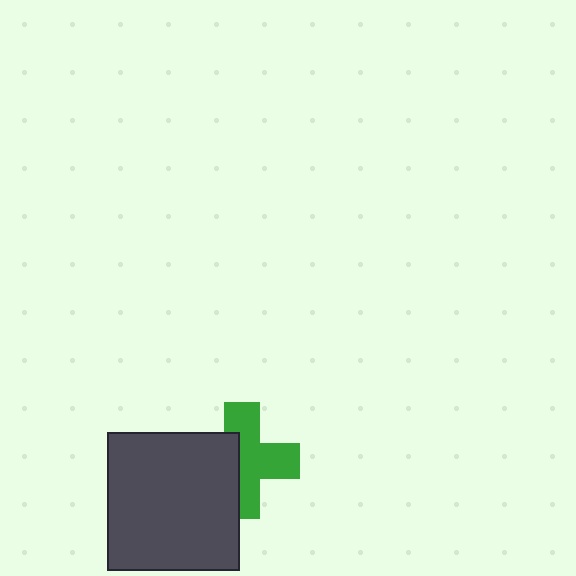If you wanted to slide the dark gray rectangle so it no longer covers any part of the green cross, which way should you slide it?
Slide it left — that is the most direct way to separate the two shapes.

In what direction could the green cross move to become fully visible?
The green cross could move right. That would shift it out from behind the dark gray rectangle entirely.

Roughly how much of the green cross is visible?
About half of it is visible (roughly 60%).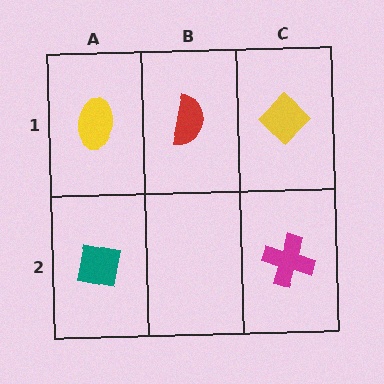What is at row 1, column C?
A yellow diamond.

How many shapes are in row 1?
3 shapes.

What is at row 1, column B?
A red semicircle.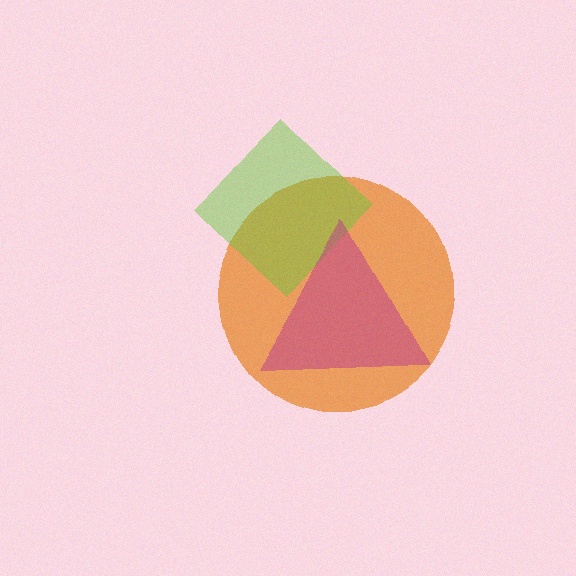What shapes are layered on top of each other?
The layered shapes are: an orange circle, a lime diamond, a magenta triangle.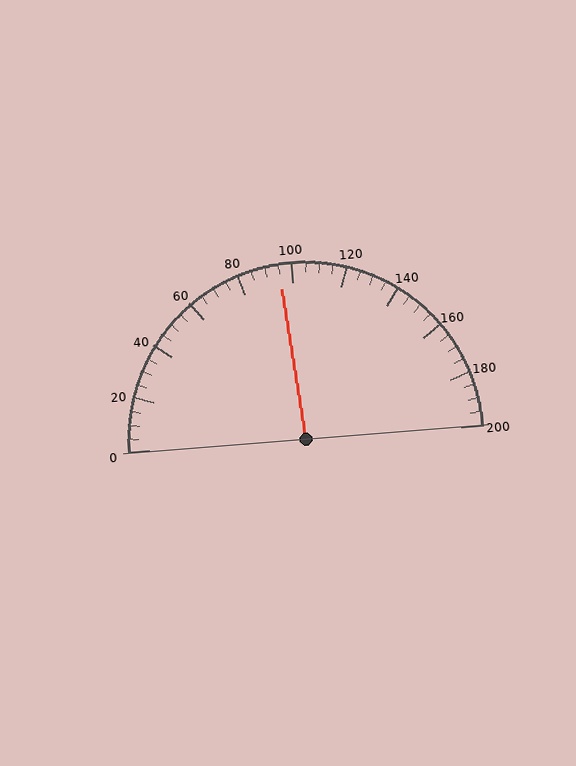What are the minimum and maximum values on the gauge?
The gauge ranges from 0 to 200.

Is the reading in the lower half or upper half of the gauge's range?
The reading is in the lower half of the range (0 to 200).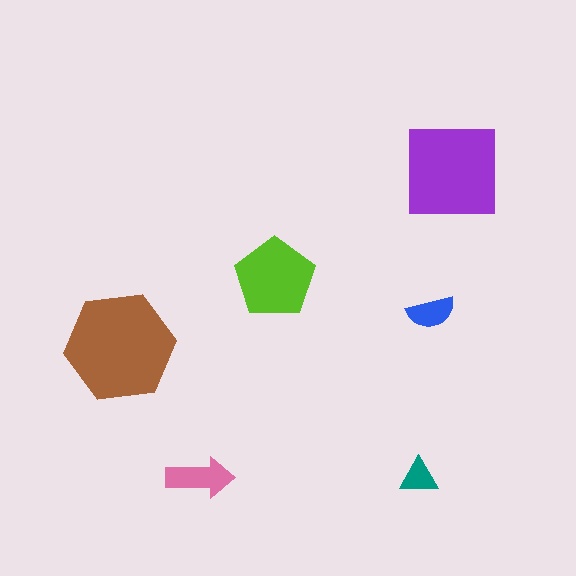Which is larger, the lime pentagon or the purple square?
The purple square.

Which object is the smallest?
The teal triangle.